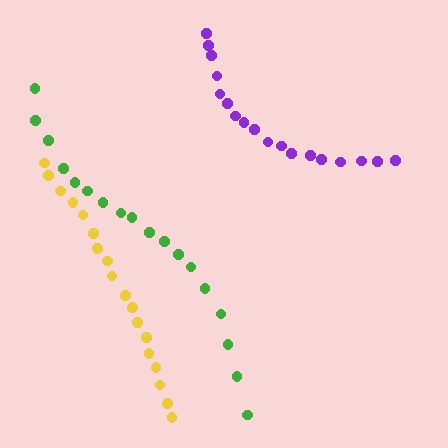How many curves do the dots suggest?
There are 3 distinct paths.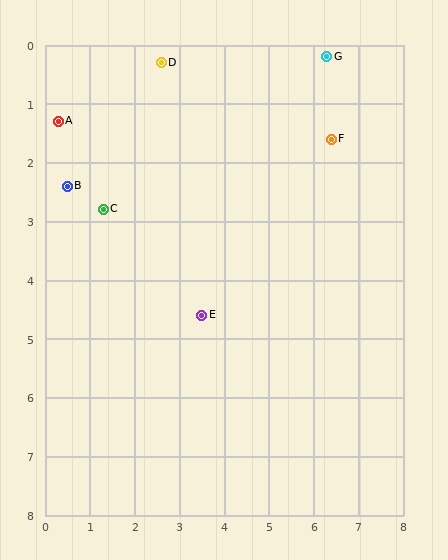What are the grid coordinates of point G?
Point G is at approximately (6.3, 0.2).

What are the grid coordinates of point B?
Point B is at approximately (0.5, 2.4).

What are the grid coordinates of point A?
Point A is at approximately (0.3, 1.3).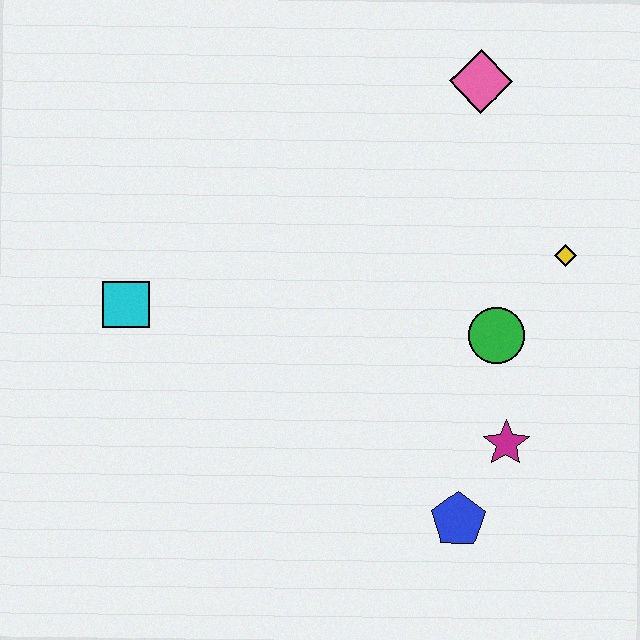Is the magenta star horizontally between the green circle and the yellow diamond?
Yes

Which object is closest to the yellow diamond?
The green circle is closest to the yellow diamond.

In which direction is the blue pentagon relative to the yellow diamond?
The blue pentagon is below the yellow diamond.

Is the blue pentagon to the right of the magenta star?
No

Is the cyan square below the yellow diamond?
Yes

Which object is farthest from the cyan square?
The yellow diamond is farthest from the cyan square.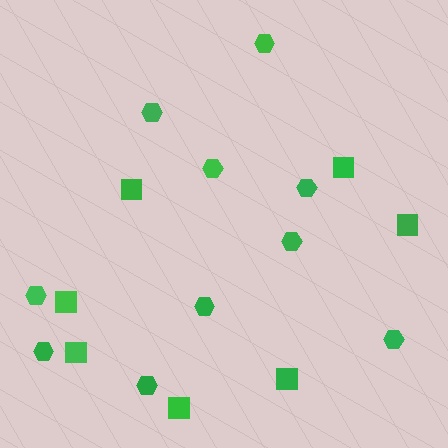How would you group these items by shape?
There are 2 groups: one group of squares (7) and one group of hexagons (10).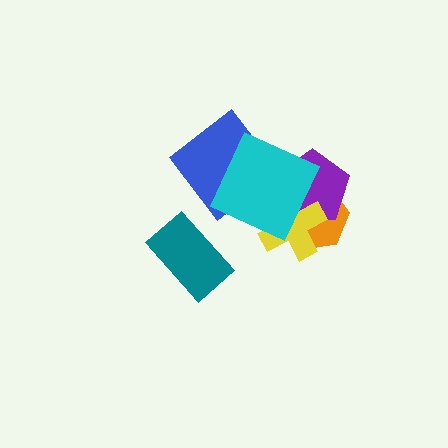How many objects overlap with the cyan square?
4 objects overlap with the cyan square.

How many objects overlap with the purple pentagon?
3 objects overlap with the purple pentagon.